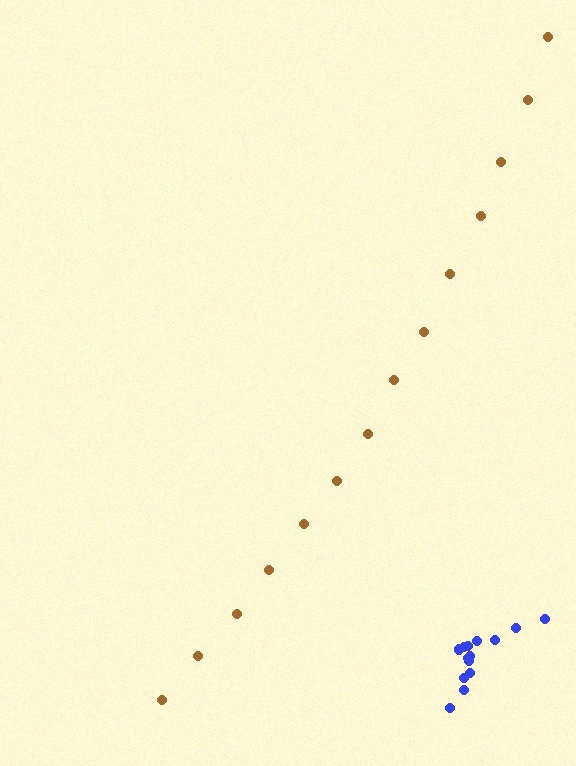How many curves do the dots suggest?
There are 2 distinct paths.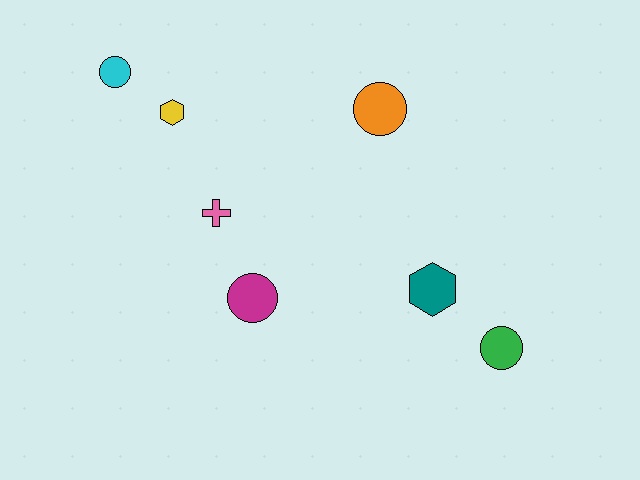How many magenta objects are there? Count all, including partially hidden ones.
There is 1 magenta object.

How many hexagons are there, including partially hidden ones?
There are 2 hexagons.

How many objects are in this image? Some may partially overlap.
There are 7 objects.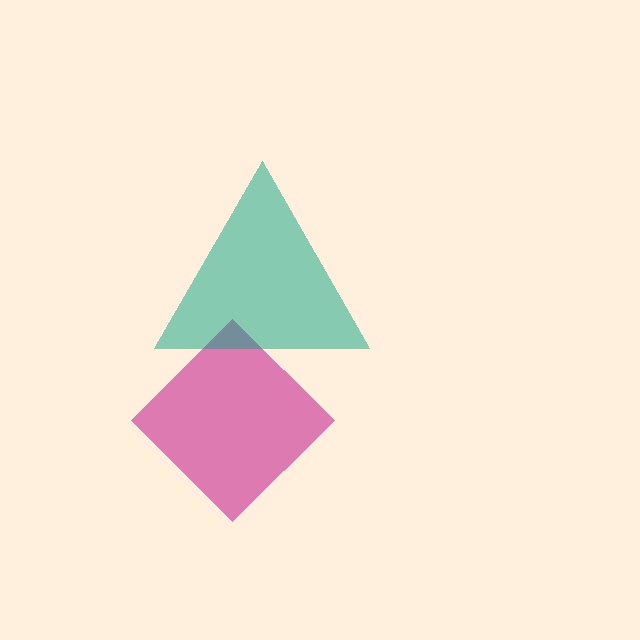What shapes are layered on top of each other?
The layered shapes are: a magenta diamond, a teal triangle.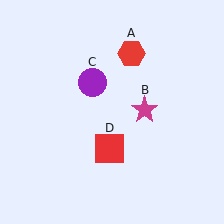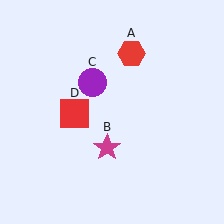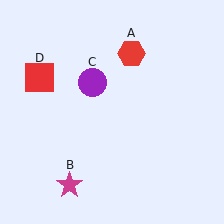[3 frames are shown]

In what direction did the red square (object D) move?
The red square (object D) moved up and to the left.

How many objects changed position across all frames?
2 objects changed position: magenta star (object B), red square (object D).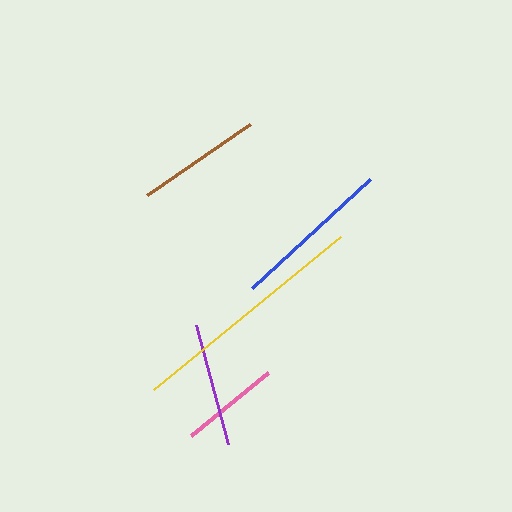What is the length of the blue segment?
The blue segment is approximately 160 pixels long.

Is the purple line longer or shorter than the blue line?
The blue line is longer than the purple line.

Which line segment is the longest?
The yellow line is the longest at approximately 242 pixels.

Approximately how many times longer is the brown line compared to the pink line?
The brown line is approximately 1.2 times the length of the pink line.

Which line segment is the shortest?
The pink line is the shortest at approximately 100 pixels.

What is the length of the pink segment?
The pink segment is approximately 100 pixels long.